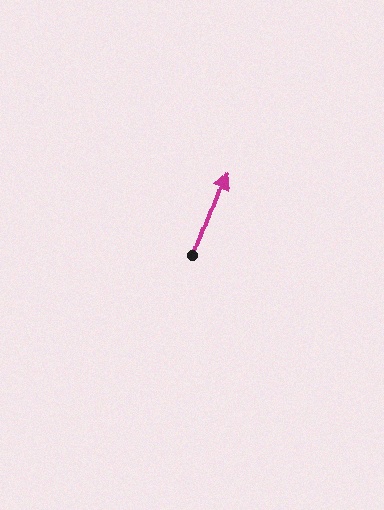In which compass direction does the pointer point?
North.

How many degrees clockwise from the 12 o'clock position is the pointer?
Approximately 20 degrees.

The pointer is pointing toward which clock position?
Roughly 1 o'clock.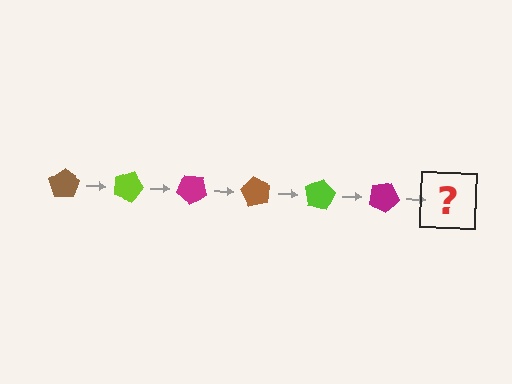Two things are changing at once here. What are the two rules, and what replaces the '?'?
The two rules are that it rotates 20 degrees each step and the color cycles through brown, lime, and magenta. The '?' should be a brown pentagon, rotated 120 degrees from the start.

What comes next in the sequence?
The next element should be a brown pentagon, rotated 120 degrees from the start.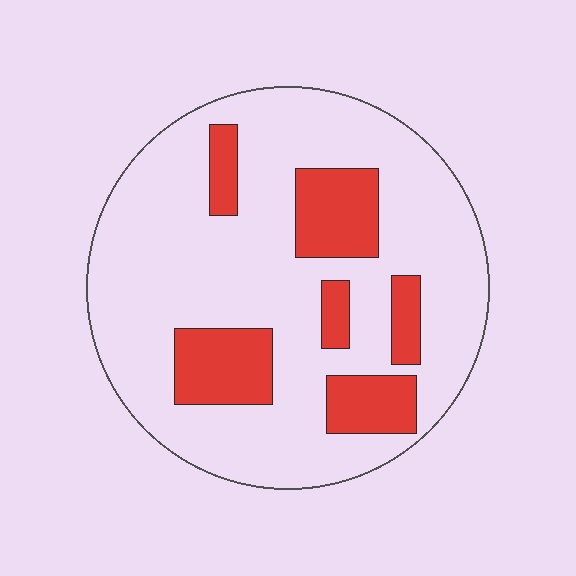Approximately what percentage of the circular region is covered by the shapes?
Approximately 20%.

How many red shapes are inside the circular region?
6.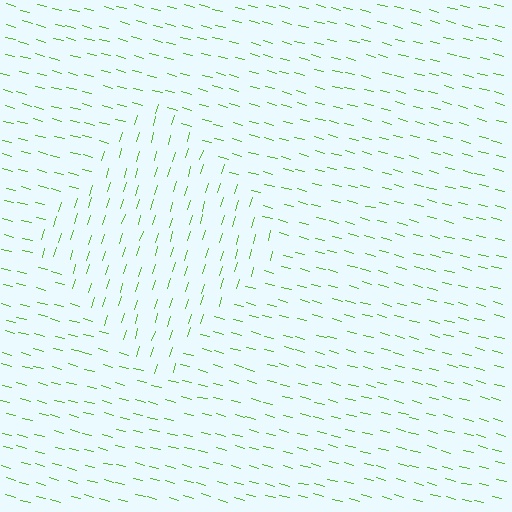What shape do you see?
I see a diamond.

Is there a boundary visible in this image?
Yes, there is a texture boundary formed by a change in line orientation.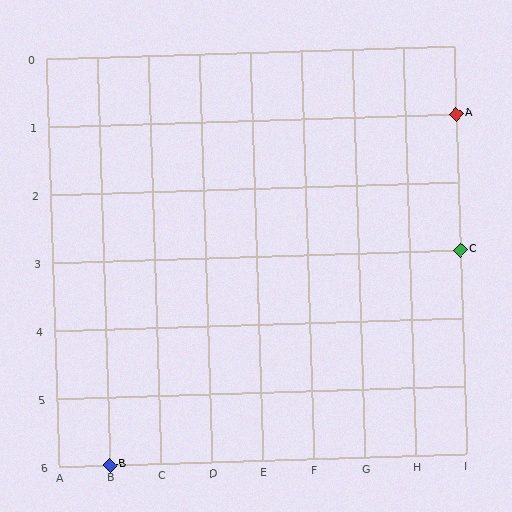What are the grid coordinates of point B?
Point B is at grid coordinates (B, 6).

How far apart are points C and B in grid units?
Points C and B are 7 columns and 3 rows apart (about 7.6 grid units diagonally).